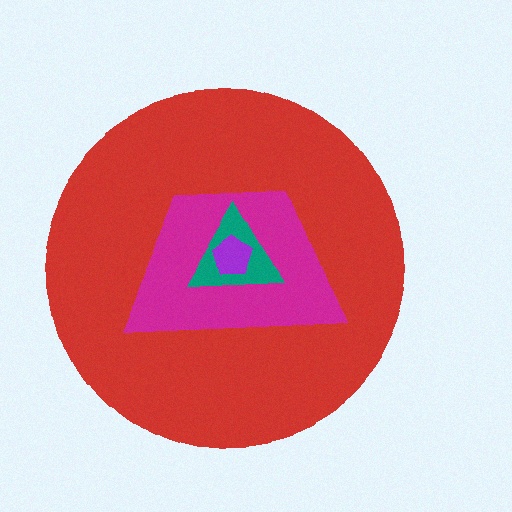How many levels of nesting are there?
4.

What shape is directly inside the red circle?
The magenta trapezoid.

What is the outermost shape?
The red circle.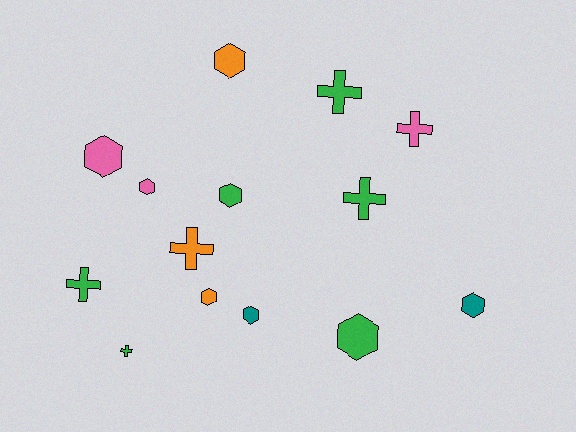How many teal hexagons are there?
There are 2 teal hexagons.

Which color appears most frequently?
Green, with 6 objects.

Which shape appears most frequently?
Hexagon, with 8 objects.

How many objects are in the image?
There are 14 objects.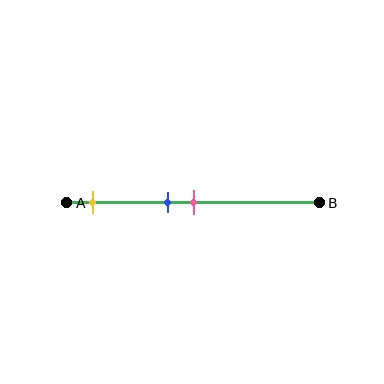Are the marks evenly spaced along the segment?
No, the marks are not evenly spaced.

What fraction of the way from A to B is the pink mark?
The pink mark is approximately 50% (0.5) of the way from A to B.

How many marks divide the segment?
There are 3 marks dividing the segment.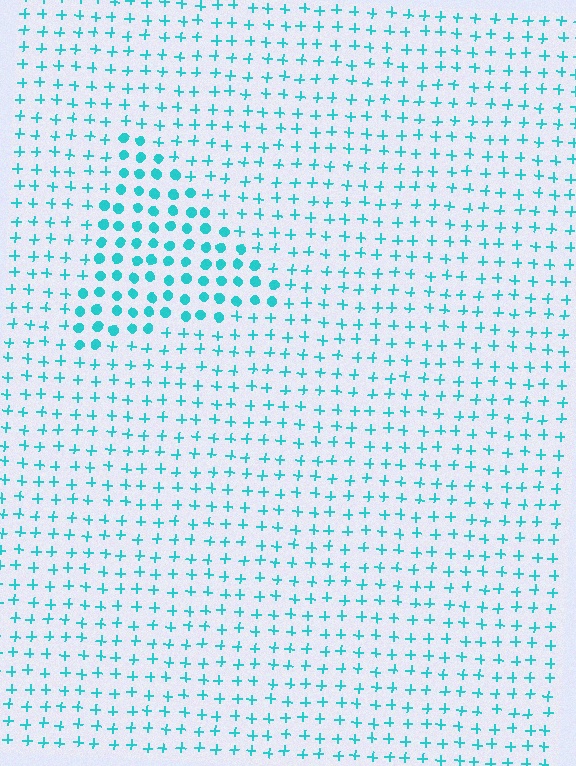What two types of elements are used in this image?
The image uses circles inside the triangle region and plus signs outside it.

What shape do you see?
I see a triangle.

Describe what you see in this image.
The image is filled with small cyan elements arranged in a uniform grid. A triangle-shaped region contains circles, while the surrounding area contains plus signs. The boundary is defined purely by the change in element shape.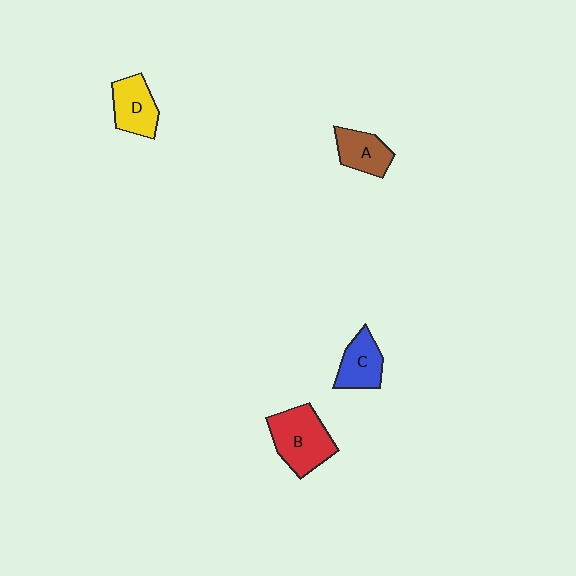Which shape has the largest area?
Shape B (red).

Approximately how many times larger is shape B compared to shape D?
Approximately 1.4 times.